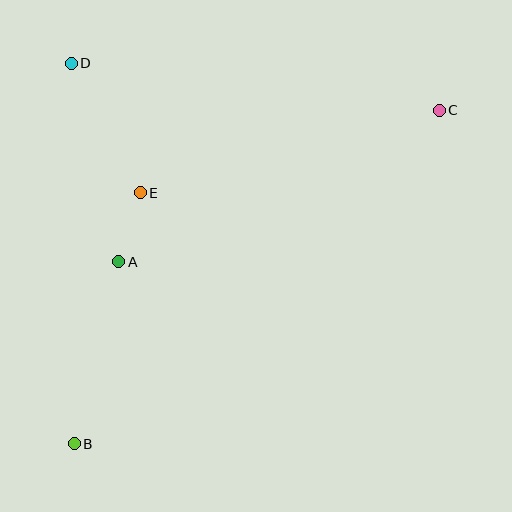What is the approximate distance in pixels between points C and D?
The distance between C and D is approximately 371 pixels.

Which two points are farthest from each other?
Points B and C are farthest from each other.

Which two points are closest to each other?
Points A and E are closest to each other.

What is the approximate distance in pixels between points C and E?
The distance between C and E is approximately 310 pixels.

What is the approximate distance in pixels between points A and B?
The distance between A and B is approximately 187 pixels.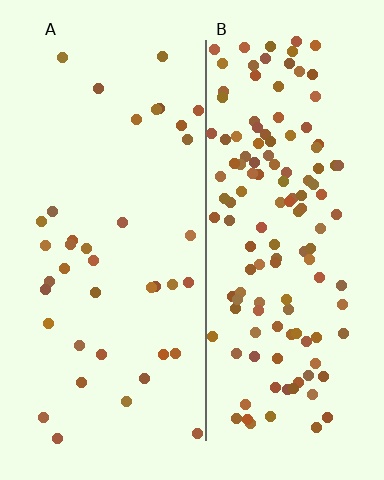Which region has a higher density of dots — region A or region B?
B (the right).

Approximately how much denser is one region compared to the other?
Approximately 3.5× — region B over region A.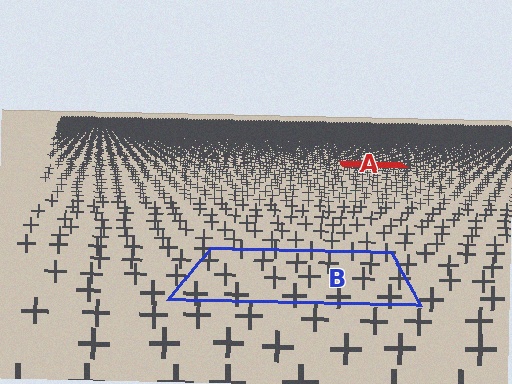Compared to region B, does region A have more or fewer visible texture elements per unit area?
Region A has more texture elements per unit area — they are packed more densely because it is farther away.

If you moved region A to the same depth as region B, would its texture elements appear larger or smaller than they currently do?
They would appear larger. At a closer depth, the same texture elements are projected at a bigger on-screen size.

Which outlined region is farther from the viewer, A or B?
Region A is farther from the viewer — the texture elements inside it appear smaller and more densely packed.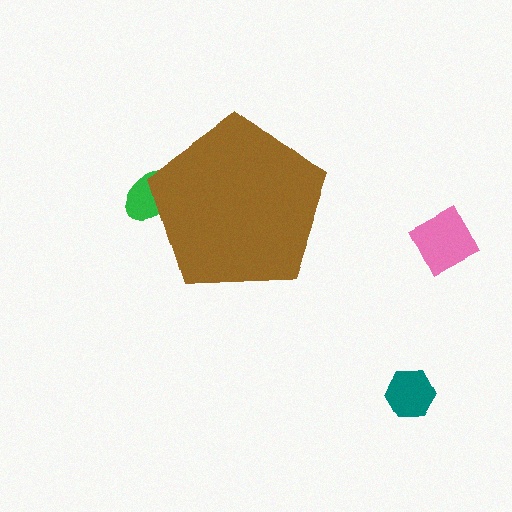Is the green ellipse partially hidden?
Yes, the green ellipse is partially hidden behind the brown pentagon.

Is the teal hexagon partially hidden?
No, the teal hexagon is fully visible.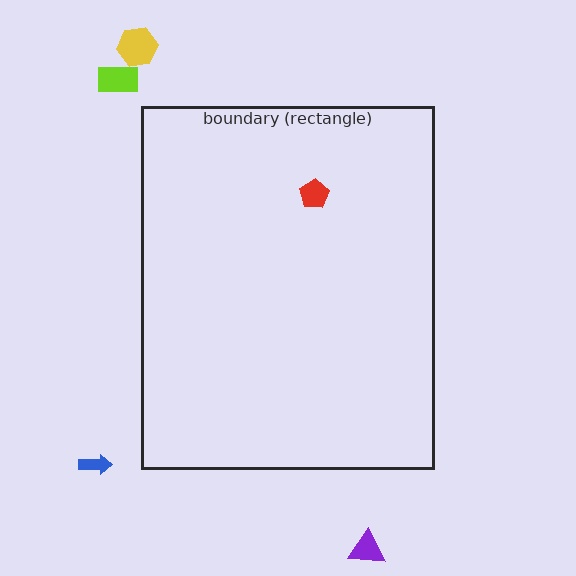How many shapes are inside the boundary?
1 inside, 4 outside.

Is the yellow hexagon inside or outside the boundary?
Outside.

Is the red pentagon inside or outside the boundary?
Inside.